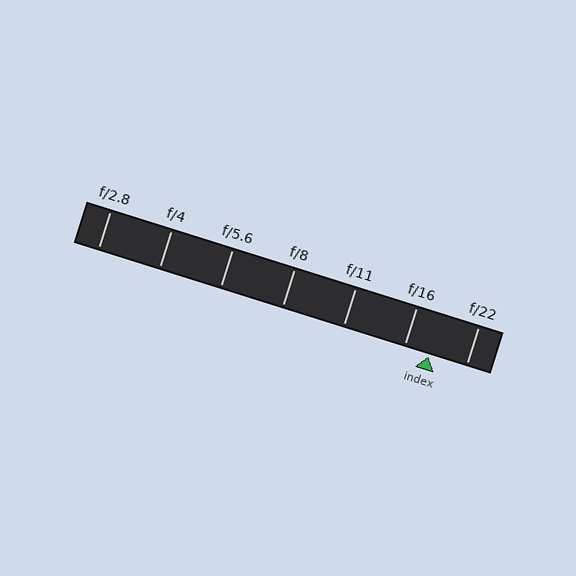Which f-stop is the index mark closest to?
The index mark is closest to f/16.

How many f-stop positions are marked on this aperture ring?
There are 7 f-stop positions marked.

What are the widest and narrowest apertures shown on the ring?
The widest aperture shown is f/2.8 and the narrowest is f/22.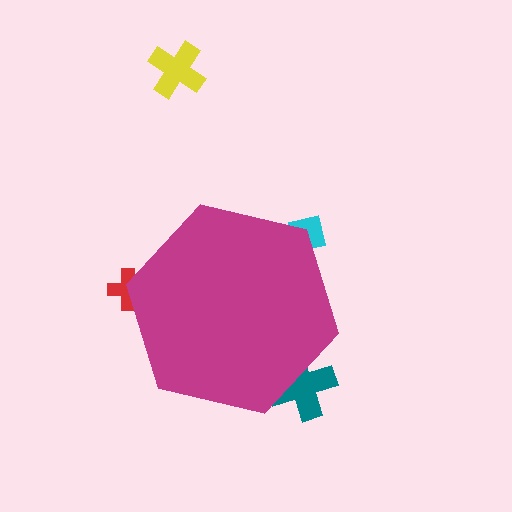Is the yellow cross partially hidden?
No, the yellow cross is fully visible.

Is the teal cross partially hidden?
Yes, the teal cross is partially hidden behind the magenta hexagon.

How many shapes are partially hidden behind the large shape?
3 shapes are partially hidden.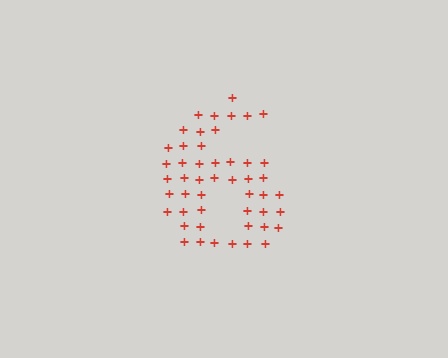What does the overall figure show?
The overall figure shows the digit 6.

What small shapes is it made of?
It is made of small plus signs.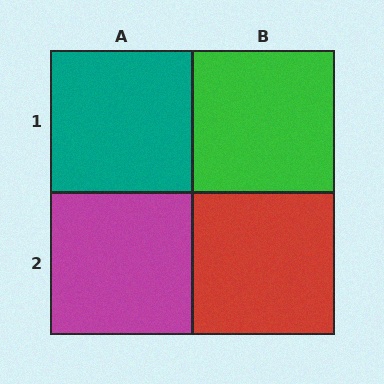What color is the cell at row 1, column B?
Green.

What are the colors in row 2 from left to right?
Magenta, red.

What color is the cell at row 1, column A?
Teal.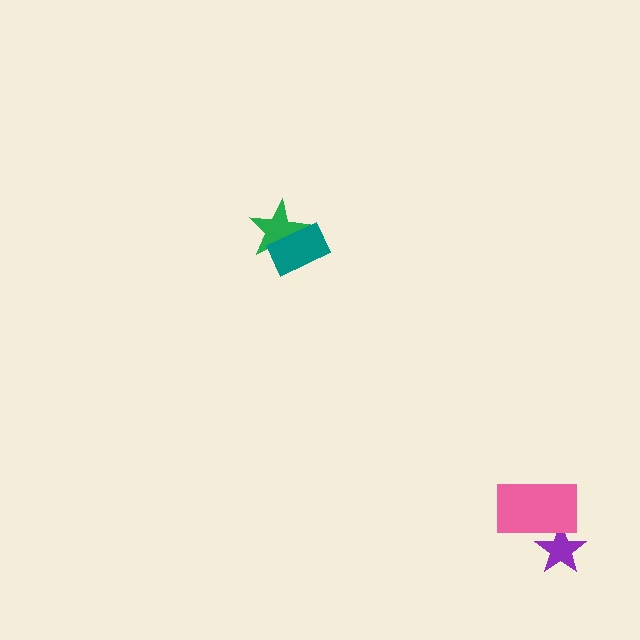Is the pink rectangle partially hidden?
No, no other shape covers it.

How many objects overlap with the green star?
1 object overlaps with the green star.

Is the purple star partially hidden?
Yes, it is partially covered by another shape.